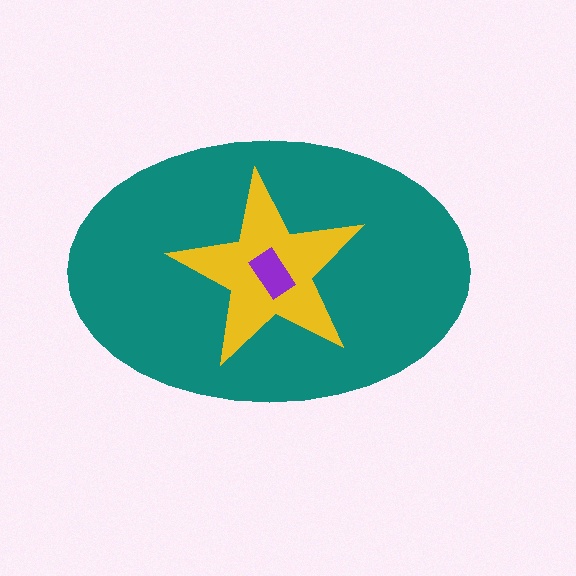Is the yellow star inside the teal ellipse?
Yes.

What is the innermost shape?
The purple rectangle.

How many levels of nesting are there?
3.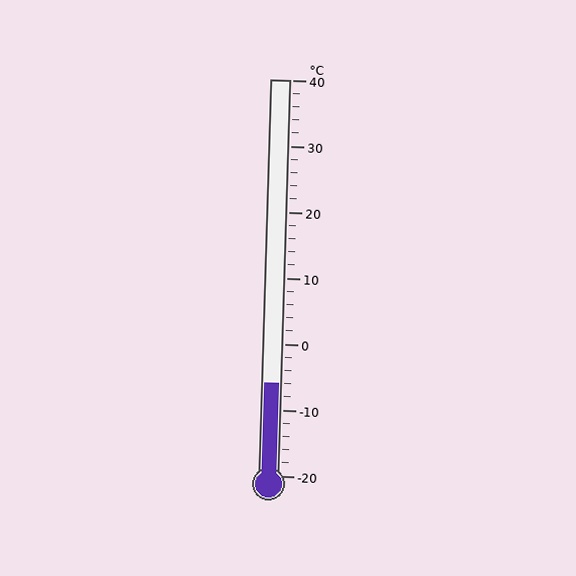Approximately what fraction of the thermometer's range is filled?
The thermometer is filled to approximately 25% of its range.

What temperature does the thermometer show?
The thermometer shows approximately -6°C.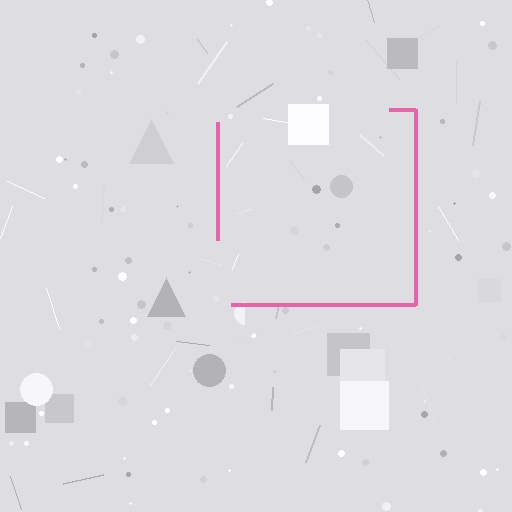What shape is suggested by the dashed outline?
The dashed outline suggests a square.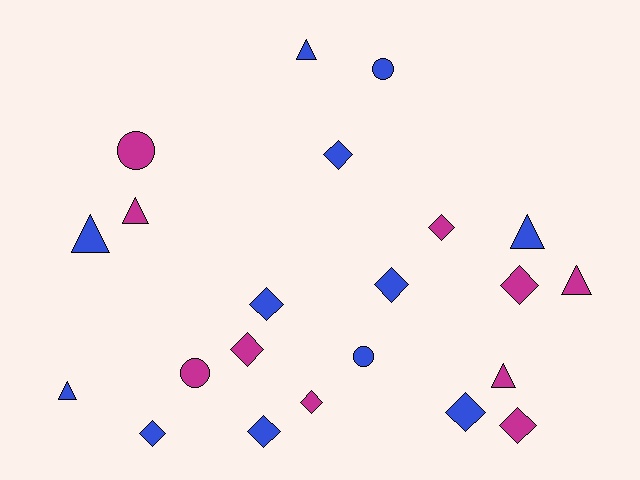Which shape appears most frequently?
Diamond, with 11 objects.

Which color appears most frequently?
Blue, with 12 objects.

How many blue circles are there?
There are 2 blue circles.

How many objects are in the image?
There are 22 objects.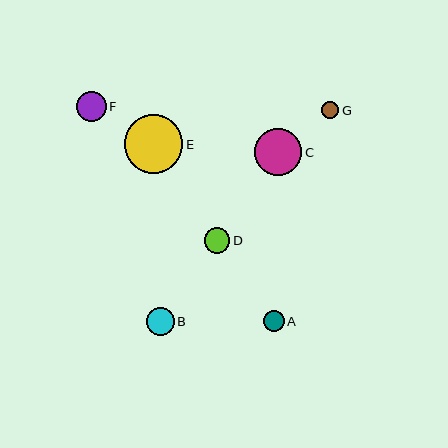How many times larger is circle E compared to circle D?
Circle E is approximately 2.3 times the size of circle D.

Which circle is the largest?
Circle E is the largest with a size of approximately 59 pixels.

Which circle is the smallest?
Circle G is the smallest with a size of approximately 17 pixels.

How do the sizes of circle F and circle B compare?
Circle F and circle B are approximately the same size.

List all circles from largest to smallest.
From largest to smallest: E, C, F, B, D, A, G.